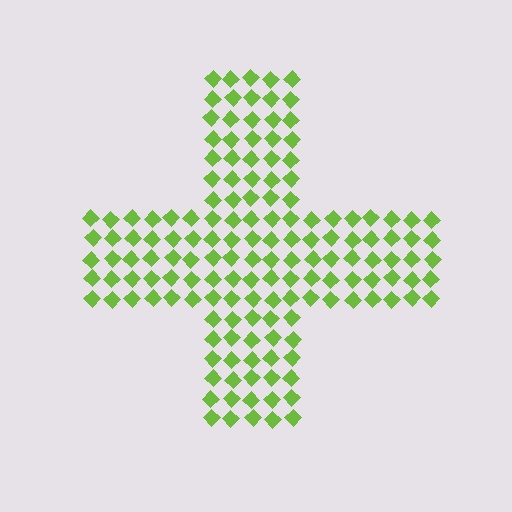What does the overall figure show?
The overall figure shows a cross.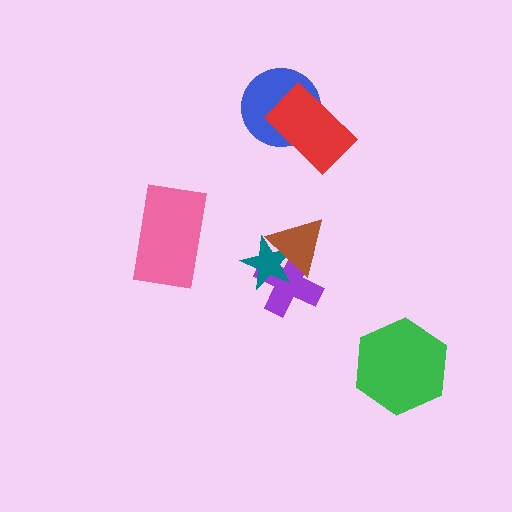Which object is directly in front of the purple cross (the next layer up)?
The teal star is directly in front of the purple cross.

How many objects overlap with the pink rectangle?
0 objects overlap with the pink rectangle.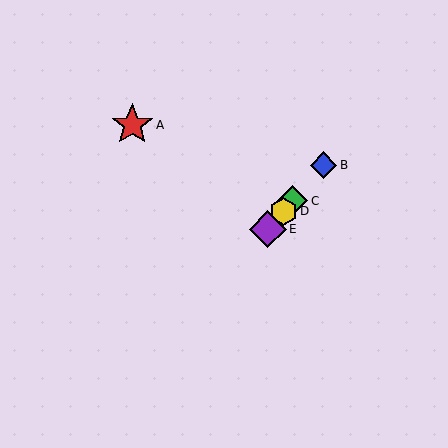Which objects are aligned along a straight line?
Objects B, C, D, E are aligned along a straight line.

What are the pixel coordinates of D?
Object D is at (283, 211).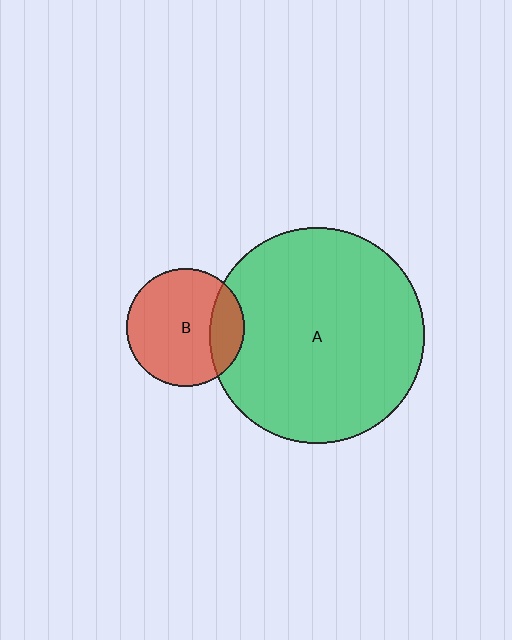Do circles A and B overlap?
Yes.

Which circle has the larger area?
Circle A (green).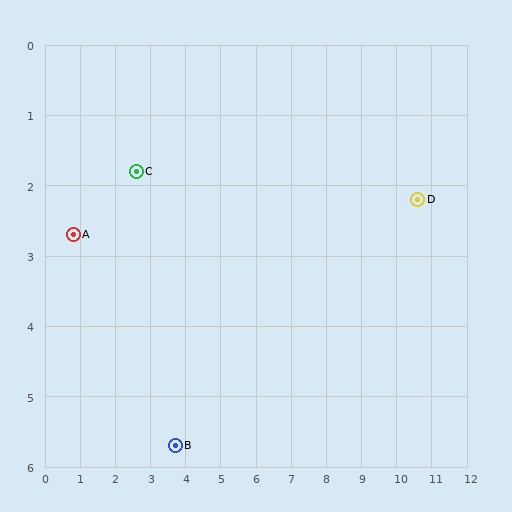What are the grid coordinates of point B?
Point B is at approximately (3.7, 5.7).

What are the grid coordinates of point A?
Point A is at approximately (0.8, 2.7).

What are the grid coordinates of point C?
Point C is at approximately (2.6, 1.8).